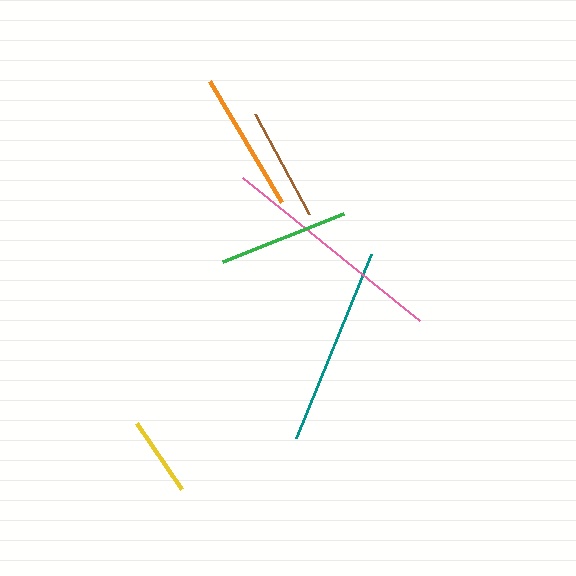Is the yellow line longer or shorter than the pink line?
The pink line is longer than the yellow line.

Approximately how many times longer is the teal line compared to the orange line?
The teal line is approximately 1.4 times the length of the orange line.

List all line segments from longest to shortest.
From longest to shortest: pink, teal, orange, green, brown, yellow.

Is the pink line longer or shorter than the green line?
The pink line is longer than the green line.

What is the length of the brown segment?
The brown segment is approximately 114 pixels long.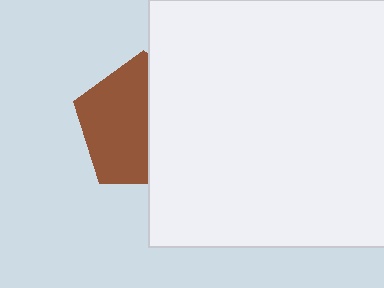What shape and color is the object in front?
The object in front is a white square.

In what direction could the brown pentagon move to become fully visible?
The brown pentagon could move left. That would shift it out from behind the white square entirely.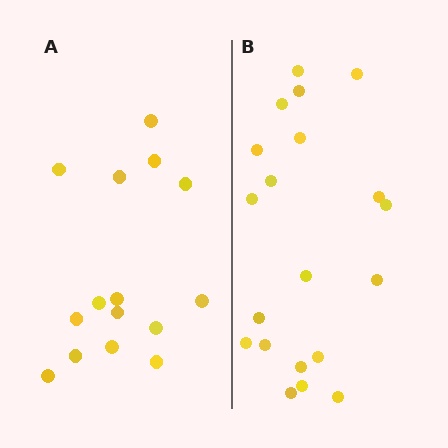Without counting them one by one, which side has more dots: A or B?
Region B (the right region) has more dots.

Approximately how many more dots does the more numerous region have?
Region B has about 5 more dots than region A.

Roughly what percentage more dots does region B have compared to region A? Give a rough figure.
About 35% more.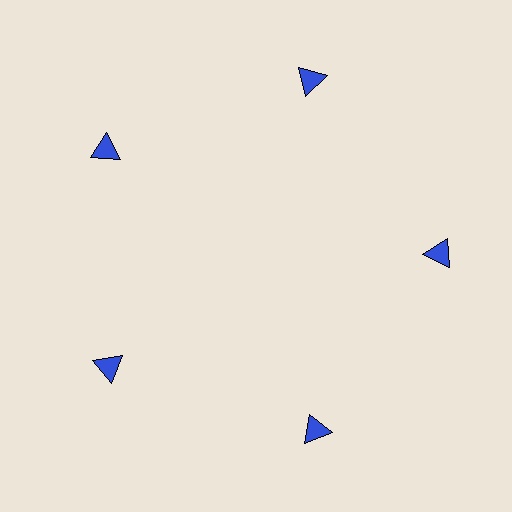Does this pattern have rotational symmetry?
Yes, this pattern has 5-fold rotational symmetry. It looks the same after rotating 72 degrees around the center.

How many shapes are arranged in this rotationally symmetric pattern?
There are 5 shapes, arranged in 5 groups of 1.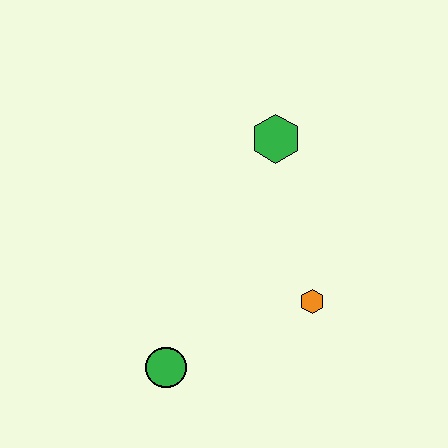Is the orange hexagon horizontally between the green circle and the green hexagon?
No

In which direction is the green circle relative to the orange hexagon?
The green circle is to the left of the orange hexagon.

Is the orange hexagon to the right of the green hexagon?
Yes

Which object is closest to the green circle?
The orange hexagon is closest to the green circle.